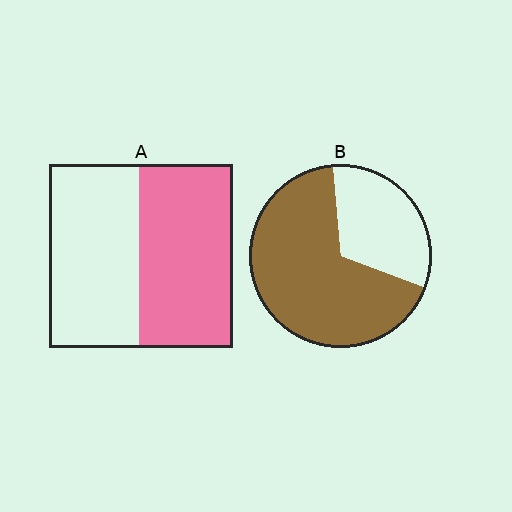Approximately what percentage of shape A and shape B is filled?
A is approximately 50% and B is approximately 70%.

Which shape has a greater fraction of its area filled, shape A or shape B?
Shape B.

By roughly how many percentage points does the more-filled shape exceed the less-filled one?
By roughly 15 percentage points (B over A).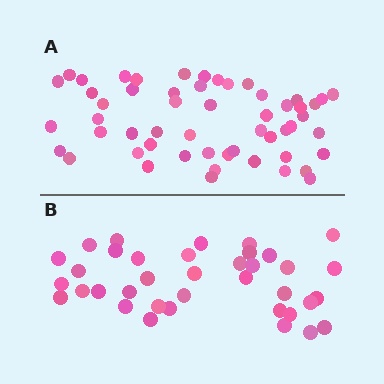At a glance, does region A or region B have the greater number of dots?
Region A (the top region) has more dots.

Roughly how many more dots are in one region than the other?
Region A has approximately 15 more dots than region B.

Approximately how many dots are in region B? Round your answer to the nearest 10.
About 40 dots. (The exact count is 37, which rounds to 40.)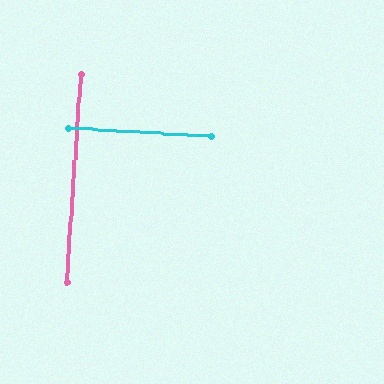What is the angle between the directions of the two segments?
Approximately 89 degrees.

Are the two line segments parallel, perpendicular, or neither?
Perpendicular — they meet at approximately 89°.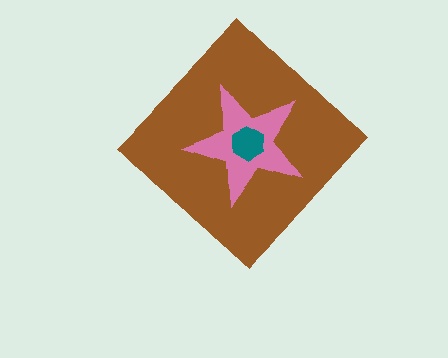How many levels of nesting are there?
3.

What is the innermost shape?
The teal hexagon.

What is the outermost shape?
The brown diamond.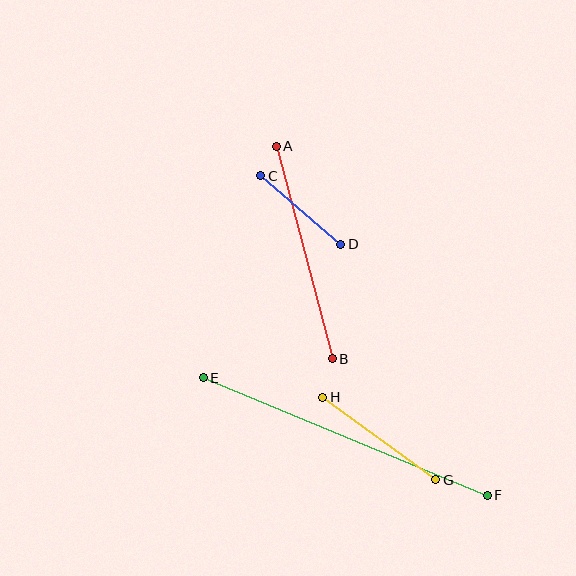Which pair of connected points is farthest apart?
Points E and F are farthest apart.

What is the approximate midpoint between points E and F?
The midpoint is at approximately (345, 436) pixels.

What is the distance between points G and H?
The distance is approximately 140 pixels.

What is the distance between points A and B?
The distance is approximately 220 pixels.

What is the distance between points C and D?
The distance is approximately 105 pixels.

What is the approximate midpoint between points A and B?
The midpoint is at approximately (304, 253) pixels.